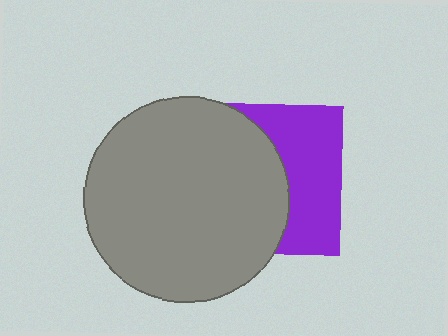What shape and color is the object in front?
The object in front is a gray circle.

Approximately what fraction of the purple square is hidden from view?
Roughly 57% of the purple square is hidden behind the gray circle.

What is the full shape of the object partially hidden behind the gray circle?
The partially hidden object is a purple square.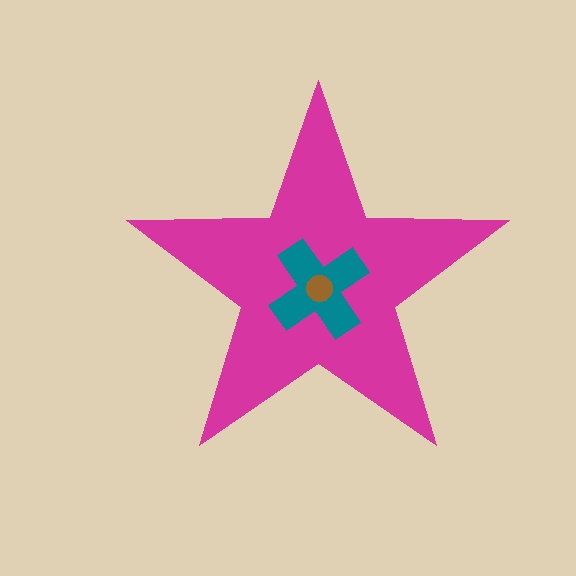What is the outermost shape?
The magenta star.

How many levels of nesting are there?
3.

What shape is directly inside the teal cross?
The brown circle.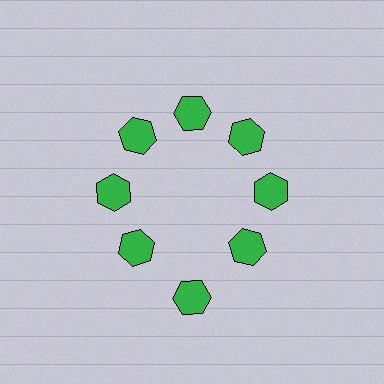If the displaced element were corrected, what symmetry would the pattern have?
It would have 8-fold rotational symmetry — the pattern would map onto itself every 45 degrees.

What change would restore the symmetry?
The symmetry would be restored by moving it inward, back onto the ring so that all 8 hexagons sit at equal angles and equal distance from the center.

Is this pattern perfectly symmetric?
No. The 8 green hexagons are arranged in a ring, but one element near the 6 o'clock position is pushed outward from the center, breaking the 8-fold rotational symmetry.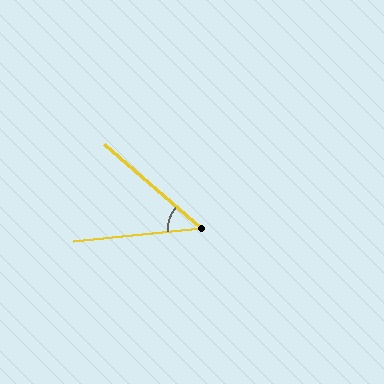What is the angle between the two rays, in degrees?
Approximately 46 degrees.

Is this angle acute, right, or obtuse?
It is acute.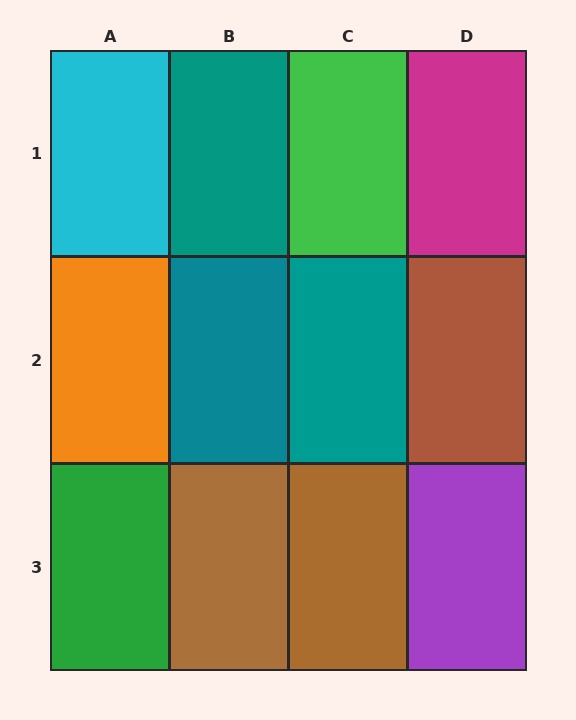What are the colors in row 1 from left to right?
Cyan, teal, green, magenta.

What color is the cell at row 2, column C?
Teal.